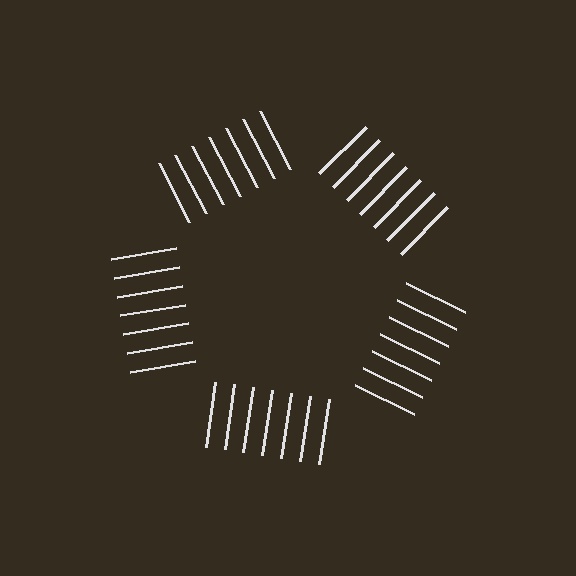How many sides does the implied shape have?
5 sides — the line-ends trace a pentagon.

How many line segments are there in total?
35 — 7 along each of the 5 edges.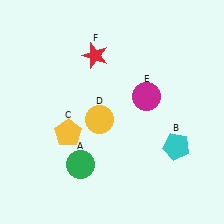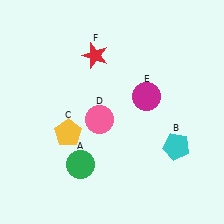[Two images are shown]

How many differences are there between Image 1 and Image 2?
There is 1 difference between the two images.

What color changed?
The circle (D) changed from yellow in Image 1 to pink in Image 2.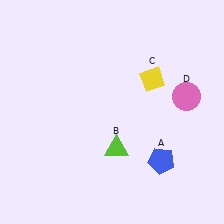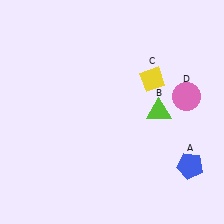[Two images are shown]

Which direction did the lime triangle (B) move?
The lime triangle (B) moved right.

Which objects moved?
The objects that moved are: the blue pentagon (A), the lime triangle (B).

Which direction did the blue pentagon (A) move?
The blue pentagon (A) moved right.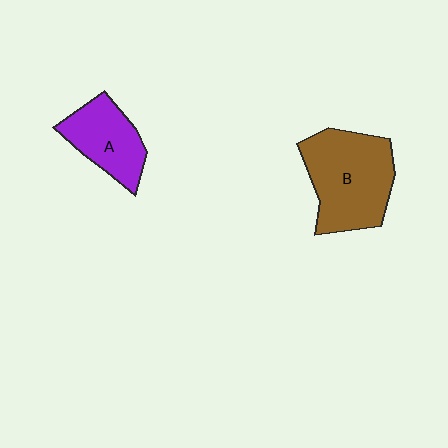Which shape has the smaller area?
Shape A (purple).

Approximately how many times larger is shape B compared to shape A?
Approximately 1.6 times.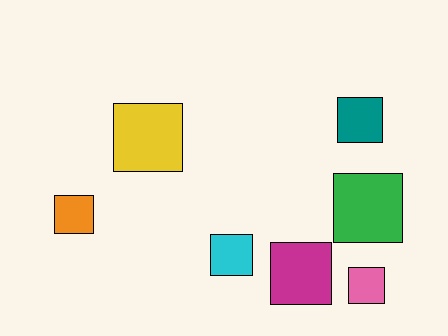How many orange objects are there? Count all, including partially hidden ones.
There is 1 orange object.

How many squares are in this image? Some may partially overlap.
There are 7 squares.